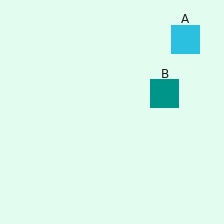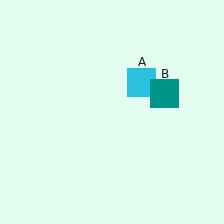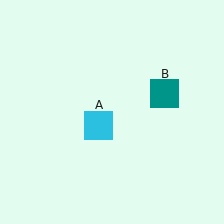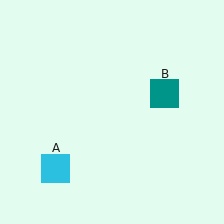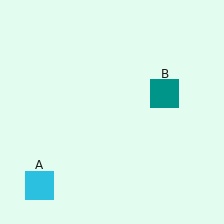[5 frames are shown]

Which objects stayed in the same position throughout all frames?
Teal square (object B) remained stationary.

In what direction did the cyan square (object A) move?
The cyan square (object A) moved down and to the left.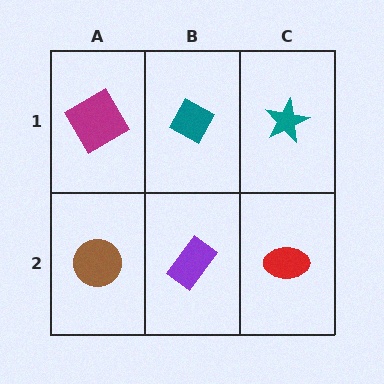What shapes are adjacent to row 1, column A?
A brown circle (row 2, column A), a teal diamond (row 1, column B).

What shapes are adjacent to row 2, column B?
A teal diamond (row 1, column B), a brown circle (row 2, column A), a red ellipse (row 2, column C).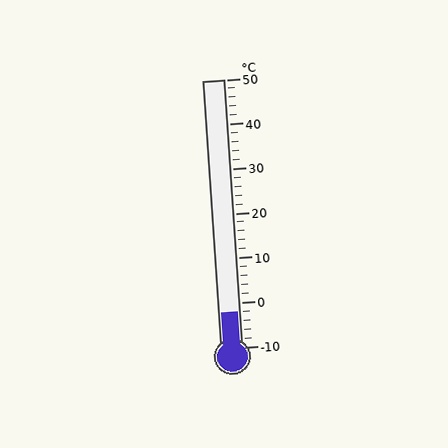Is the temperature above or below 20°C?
The temperature is below 20°C.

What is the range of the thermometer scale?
The thermometer scale ranges from -10°C to 50°C.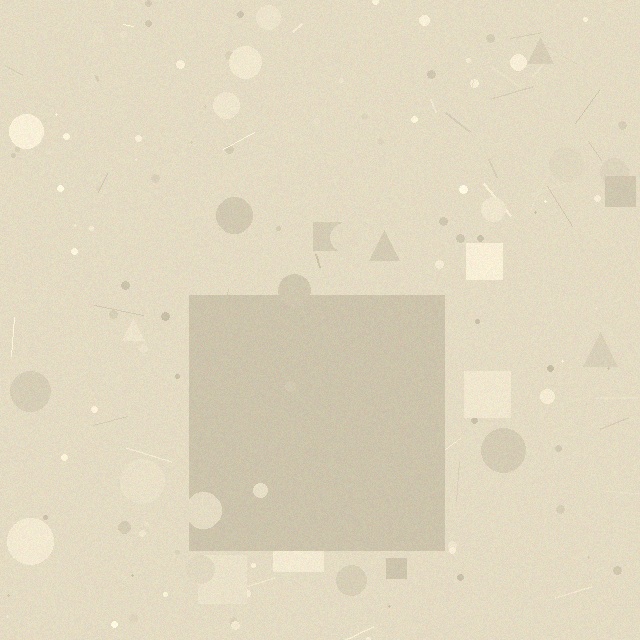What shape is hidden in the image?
A square is hidden in the image.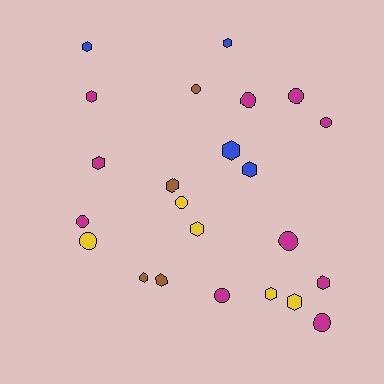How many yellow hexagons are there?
There are 3 yellow hexagons.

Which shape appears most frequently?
Hexagon, with 13 objects.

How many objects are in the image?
There are 23 objects.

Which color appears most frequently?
Magenta, with 10 objects.